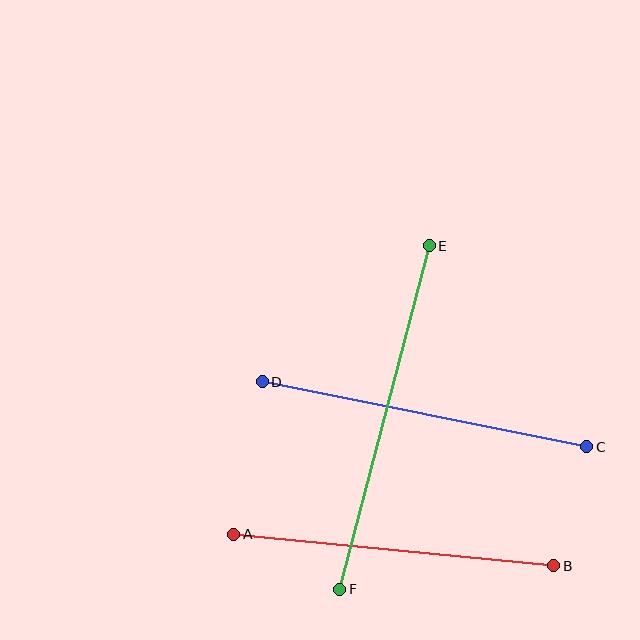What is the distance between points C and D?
The distance is approximately 331 pixels.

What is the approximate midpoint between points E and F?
The midpoint is at approximately (385, 417) pixels.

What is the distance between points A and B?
The distance is approximately 322 pixels.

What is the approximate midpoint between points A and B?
The midpoint is at approximately (394, 550) pixels.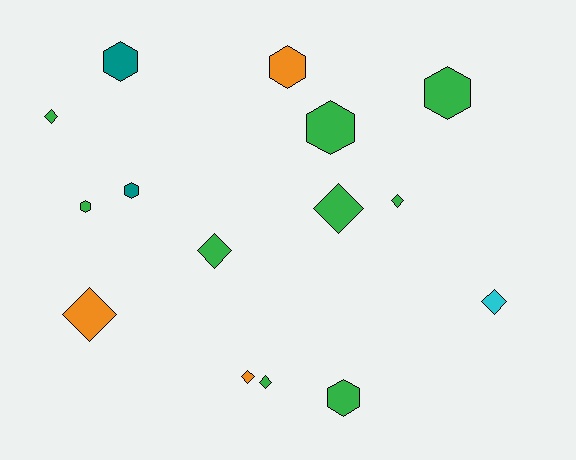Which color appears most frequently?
Green, with 9 objects.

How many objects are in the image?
There are 15 objects.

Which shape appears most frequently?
Diamond, with 8 objects.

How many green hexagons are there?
There are 4 green hexagons.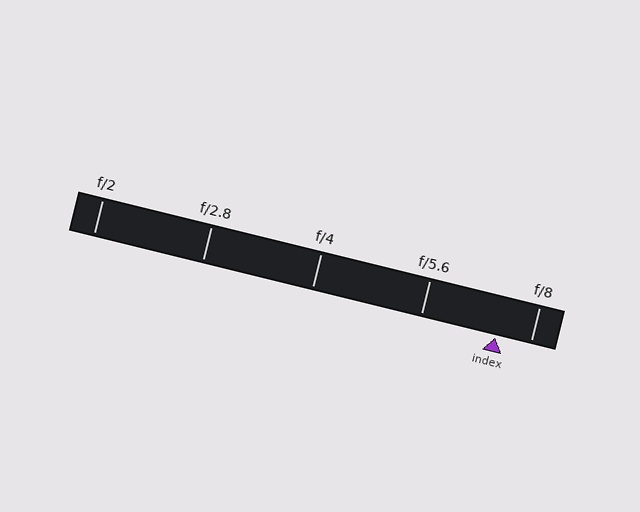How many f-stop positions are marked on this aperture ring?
There are 5 f-stop positions marked.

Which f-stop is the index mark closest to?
The index mark is closest to f/8.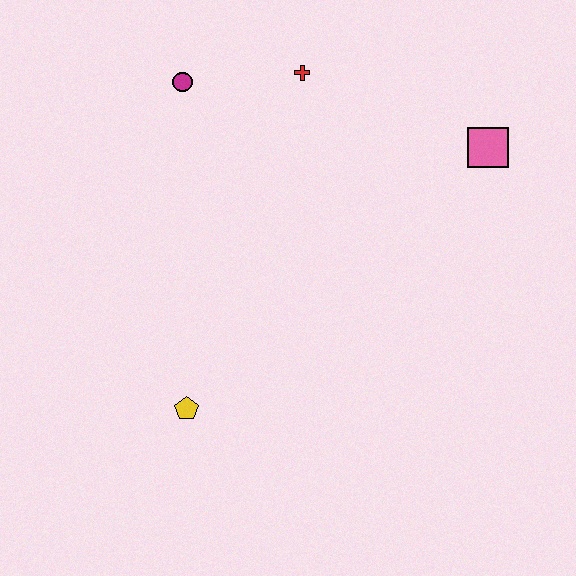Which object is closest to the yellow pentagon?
The magenta circle is closest to the yellow pentagon.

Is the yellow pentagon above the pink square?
No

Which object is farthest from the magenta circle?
The yellow pentagon is farthest from the magenta circle.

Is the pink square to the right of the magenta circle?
Yes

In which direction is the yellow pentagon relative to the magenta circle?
The yellow pentagon is below the magenta circle.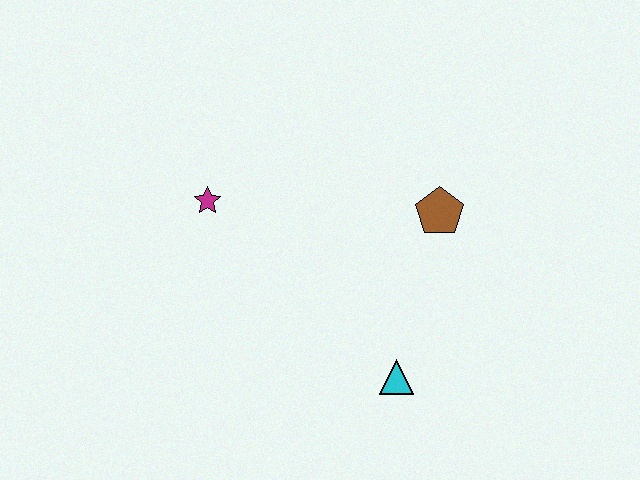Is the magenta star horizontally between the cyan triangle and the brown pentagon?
No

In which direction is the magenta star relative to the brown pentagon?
The magenta star is to the left of the brown pentagon.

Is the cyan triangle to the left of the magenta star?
No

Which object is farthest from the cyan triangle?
The magenta star is farthest from the cyan triangle.